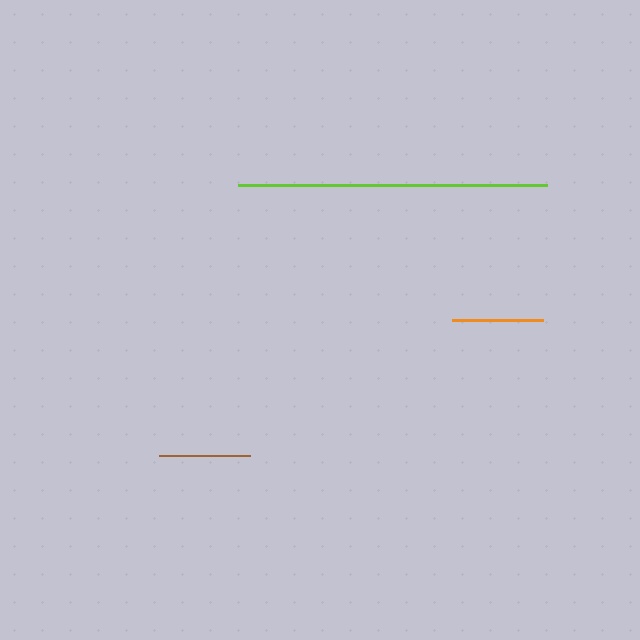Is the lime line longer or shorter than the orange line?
The lime line is longer than the orange line.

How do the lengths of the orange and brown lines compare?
The orange and brown lines are approximately the same length.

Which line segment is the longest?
The lime line is the longest at approximately 309 pixels.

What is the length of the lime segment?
The lime segment is approximately 309 pixels long.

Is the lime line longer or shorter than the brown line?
The lime line is longer than the brown line.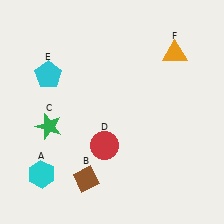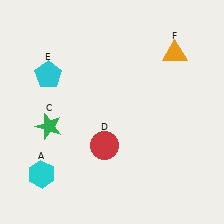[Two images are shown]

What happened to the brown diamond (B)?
The brown diamond (B) was removed in Image 2. It was in the bottom-left area of Image 1.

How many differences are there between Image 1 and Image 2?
There is 1 difference between the two images.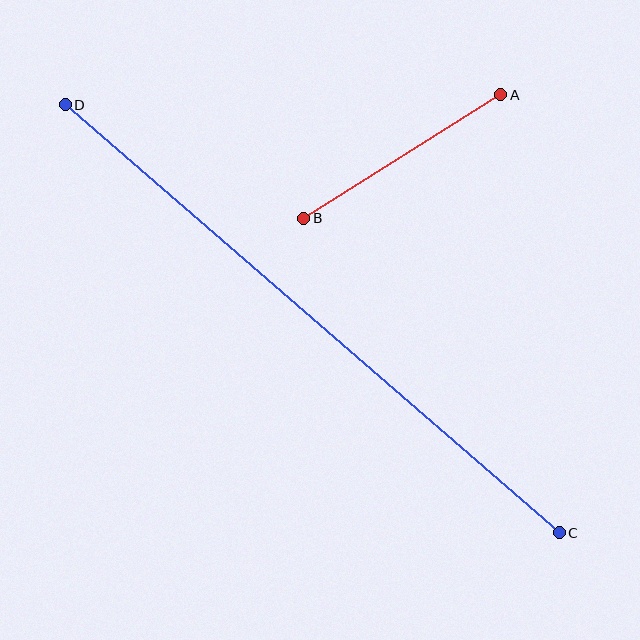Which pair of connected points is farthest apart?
Points C and D are farthest apart.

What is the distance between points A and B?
The distance is approximately 232 pixels.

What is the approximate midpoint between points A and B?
The midpoint is at approximately (402, 157) pixels.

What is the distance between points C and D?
The distance is approximately 653 pixels.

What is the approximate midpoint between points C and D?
The midpoint is at approximately (312, 319) pixels.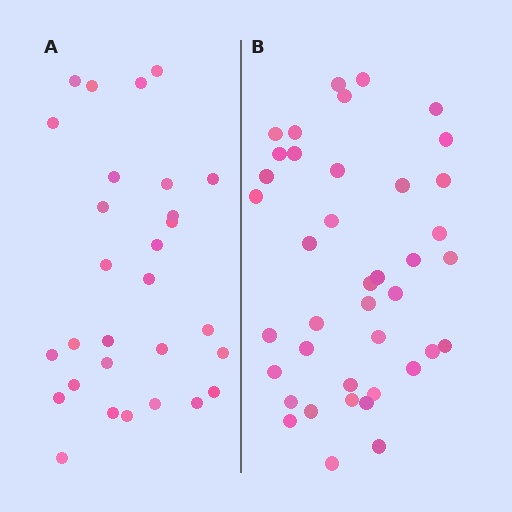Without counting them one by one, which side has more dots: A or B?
Region B (the right region) has more dots.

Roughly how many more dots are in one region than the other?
Region B has roughly 12 or so more dots than region A.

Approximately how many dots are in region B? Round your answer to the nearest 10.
About 40 dots.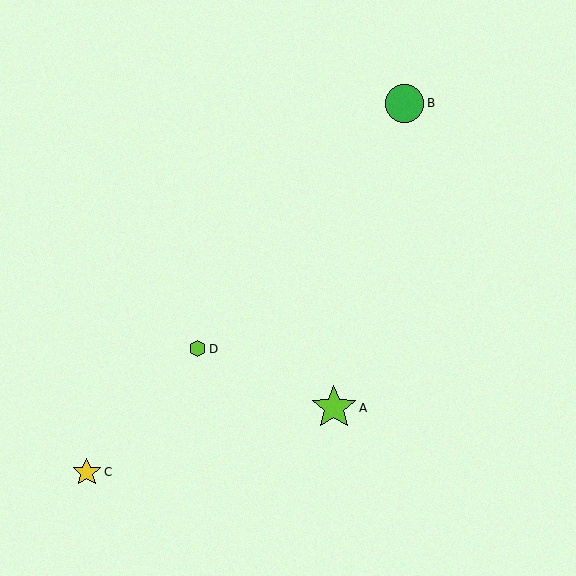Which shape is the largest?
The lime star (labeled A) is the largest.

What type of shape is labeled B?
Shape B is a green circle.